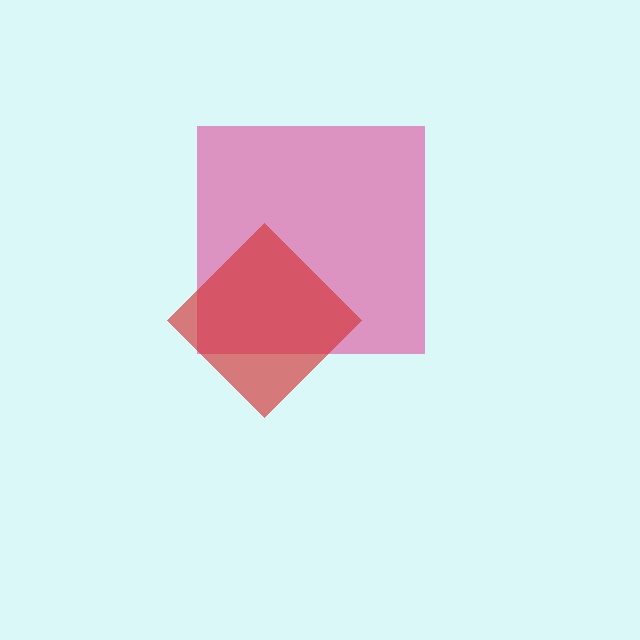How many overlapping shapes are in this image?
There are 2 overlapping shapes in the image.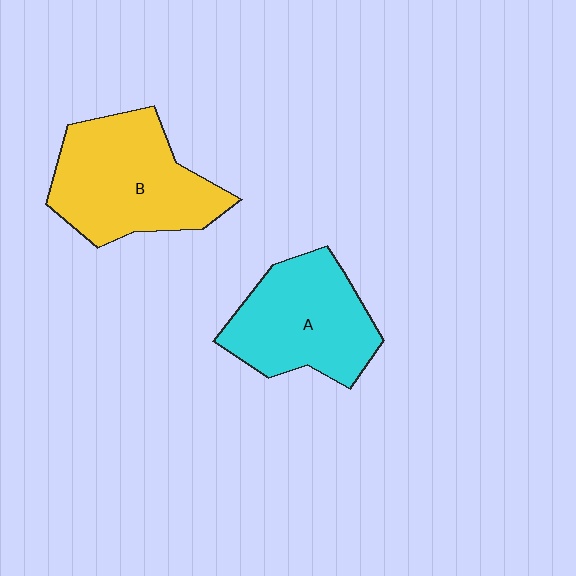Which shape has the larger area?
Shape B (yellow).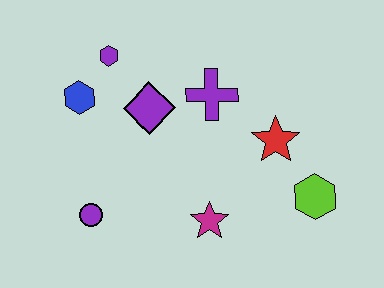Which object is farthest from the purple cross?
The purple circle is farthest from the purple cross.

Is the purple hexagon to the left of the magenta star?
Yes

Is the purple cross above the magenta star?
Yes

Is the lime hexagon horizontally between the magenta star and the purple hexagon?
No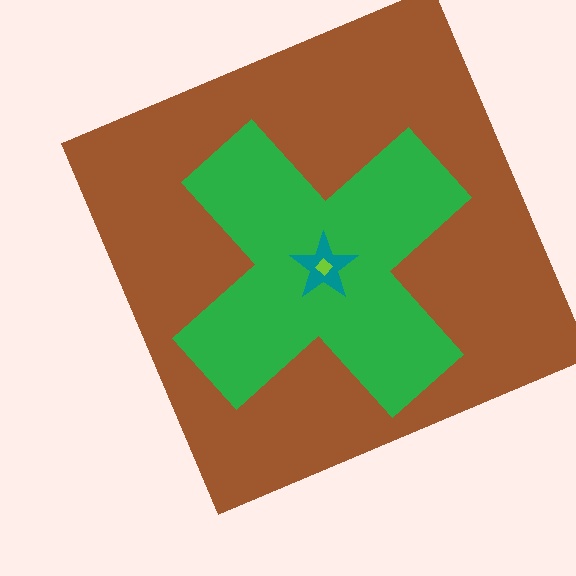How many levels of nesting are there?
4.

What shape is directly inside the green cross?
The teal star.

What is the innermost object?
The lime diamond.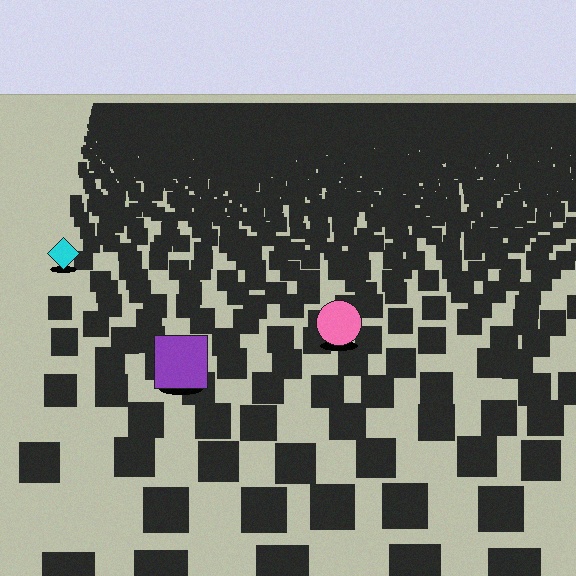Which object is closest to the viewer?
The purple square is closest. The texture marks near it are larger and more spread out.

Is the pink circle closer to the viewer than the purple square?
No. The purple square is closer — you can tell from the texture gradient: the ground texture is coarser near it.